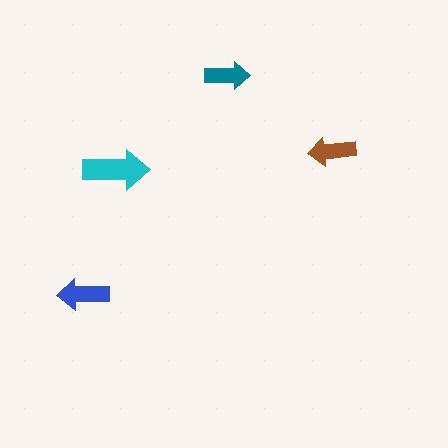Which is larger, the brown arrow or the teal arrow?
The brown one.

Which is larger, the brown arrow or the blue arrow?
The blue one.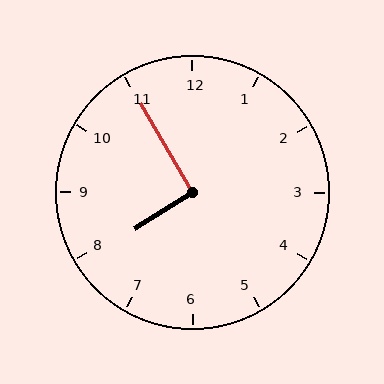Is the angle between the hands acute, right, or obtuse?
It is right.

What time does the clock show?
7:55.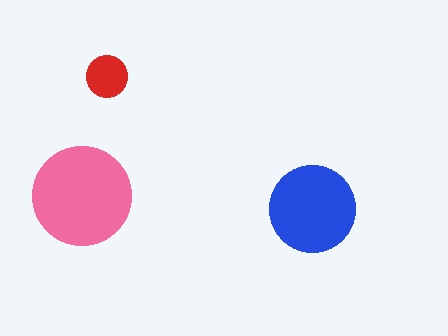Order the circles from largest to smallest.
the pink one, the blue one, the red one.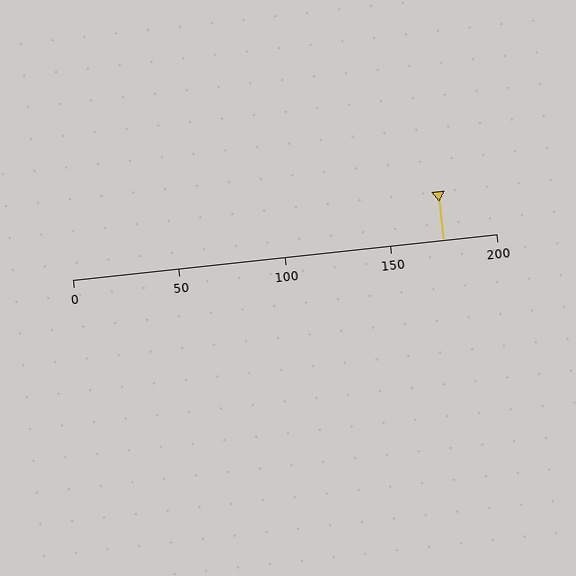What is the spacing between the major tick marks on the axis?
The major ticks are spaced 50 apart.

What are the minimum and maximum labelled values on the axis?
The axis runs from 0 to 200.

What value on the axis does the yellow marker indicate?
The marker indicates approximately 175.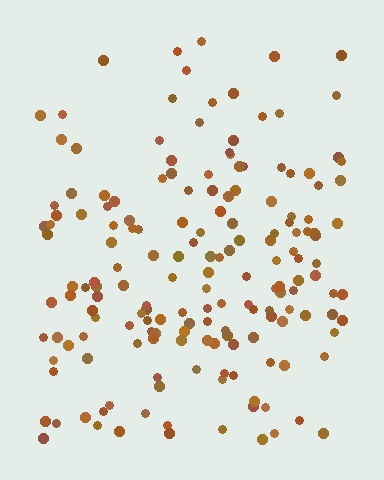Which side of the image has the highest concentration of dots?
The bottom.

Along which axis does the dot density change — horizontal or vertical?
Vertical.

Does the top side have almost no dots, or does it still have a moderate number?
Still a moderate number, just noticeably fewer than the bottom.